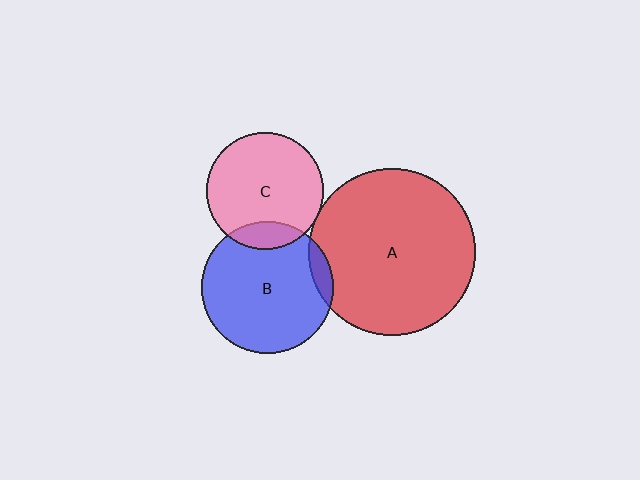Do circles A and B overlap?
Yes.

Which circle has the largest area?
Circle A (red).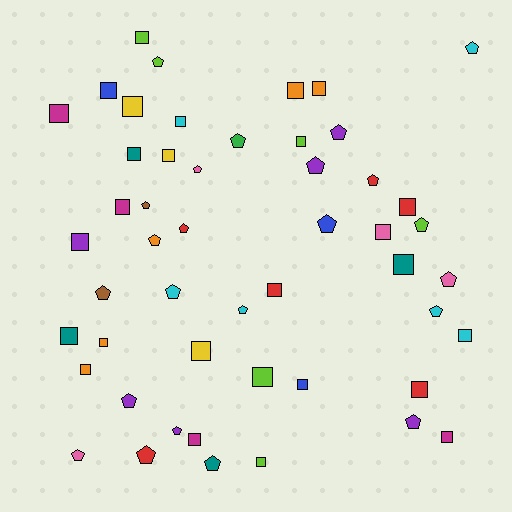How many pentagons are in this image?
There are 23 pentagons.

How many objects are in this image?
There are 50 objects.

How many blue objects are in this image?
There are 3 blue objects.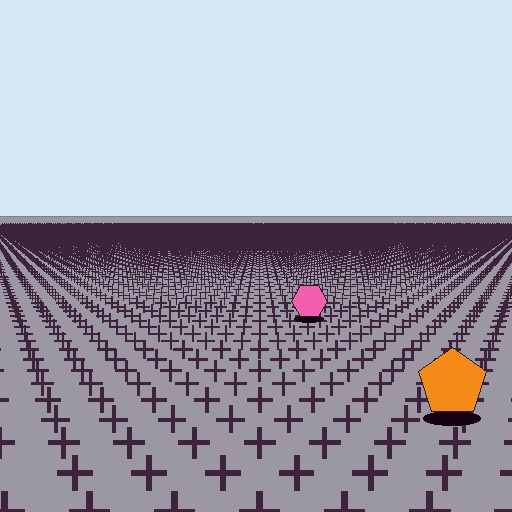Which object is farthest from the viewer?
The pink hexagon is farthest from the viewer. It appears smaller and the ground texture around it is denser.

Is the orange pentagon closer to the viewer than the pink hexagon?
Yes. The orange pentagon is closer — you can tell from the texture gradient: the ground texture is coarser near it.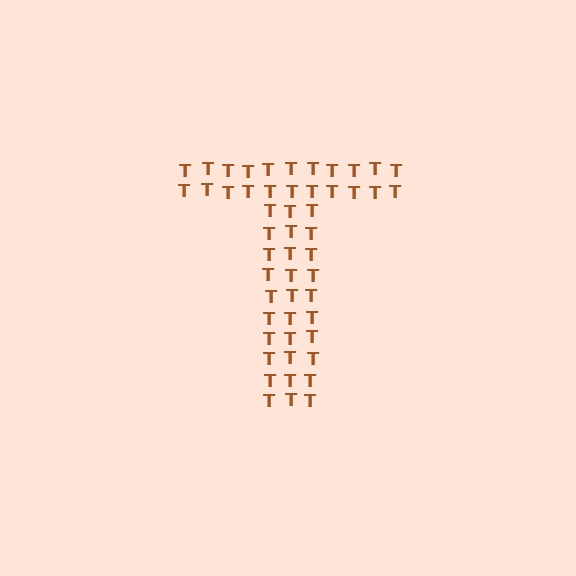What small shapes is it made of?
It is made of small letter T's.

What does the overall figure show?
The overall figure shows the letter T.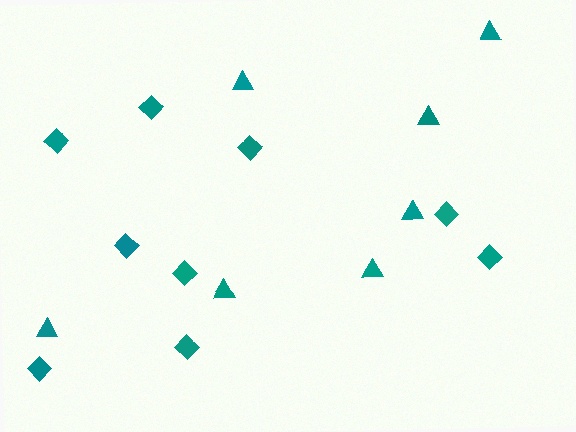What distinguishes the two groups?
There are 2 groups: one group of diamonds (9) and one group of triangles (7).